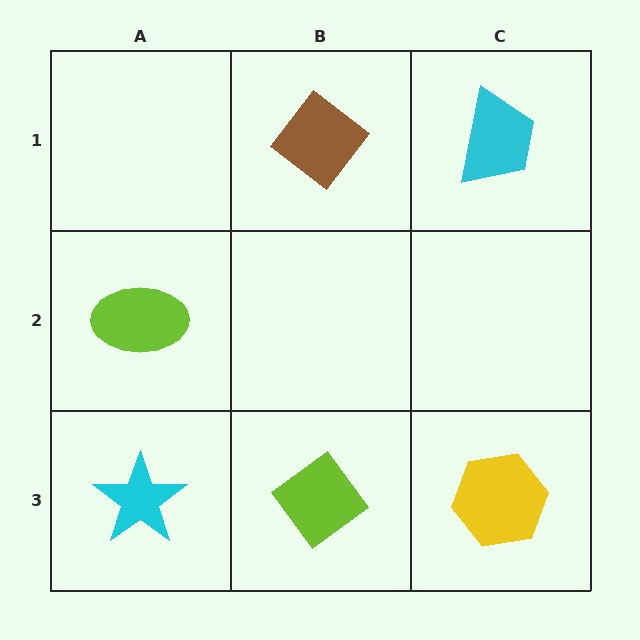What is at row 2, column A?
A lime ellipse.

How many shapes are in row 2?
1 shape.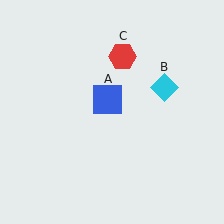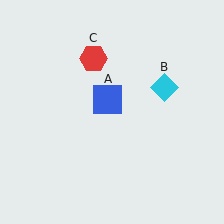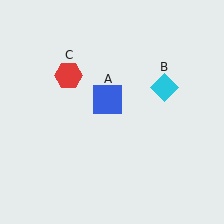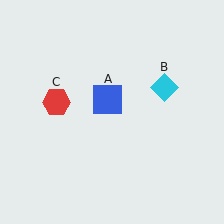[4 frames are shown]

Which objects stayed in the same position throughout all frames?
Blue square (object A) and cyan diamond (object B) remained stationary.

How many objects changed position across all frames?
1 object changed position: red hexagon (object C).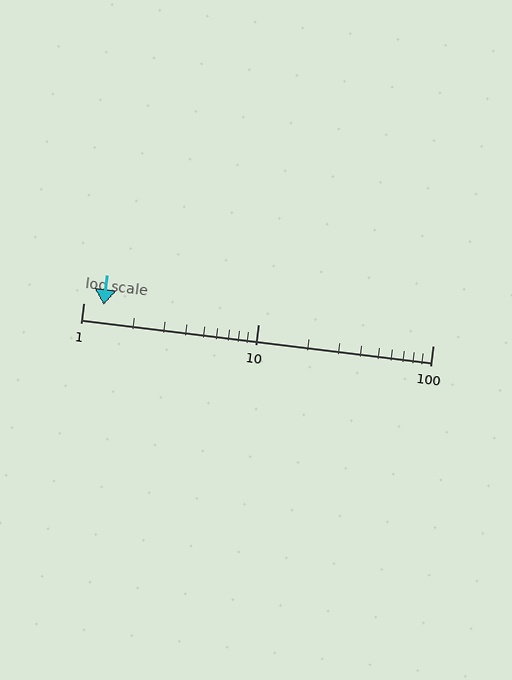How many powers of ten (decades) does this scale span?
The scale spans 2 decades, from 1 to 100.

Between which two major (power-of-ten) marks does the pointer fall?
The pointer is between 1 and 10.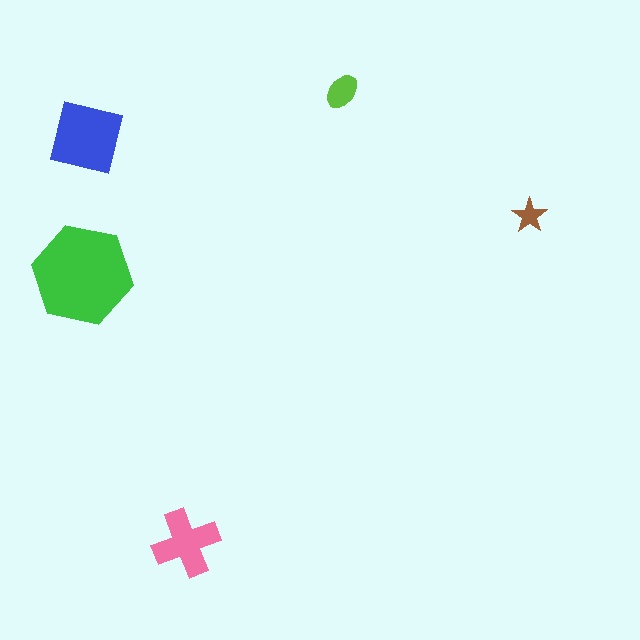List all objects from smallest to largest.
The brown star, the lime ellipse, the pink cross, the blue square, the green hexagon.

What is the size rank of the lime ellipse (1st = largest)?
4th.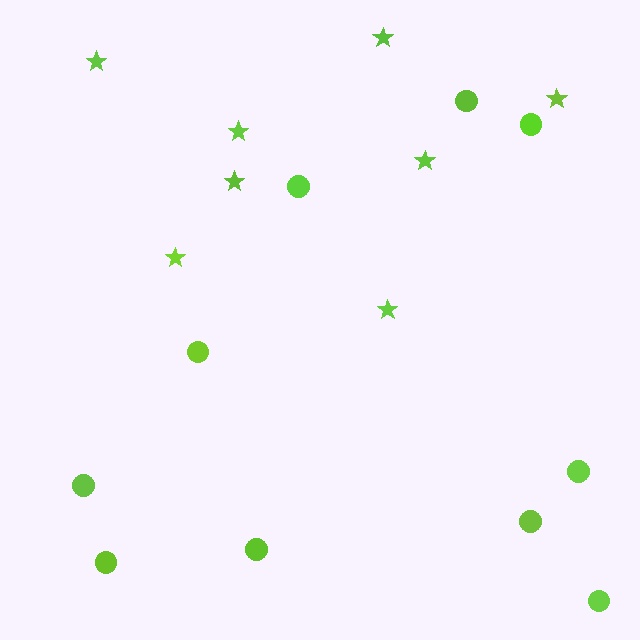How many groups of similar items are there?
There are 2 groups: one group of circles (10) and one group of stars (8).